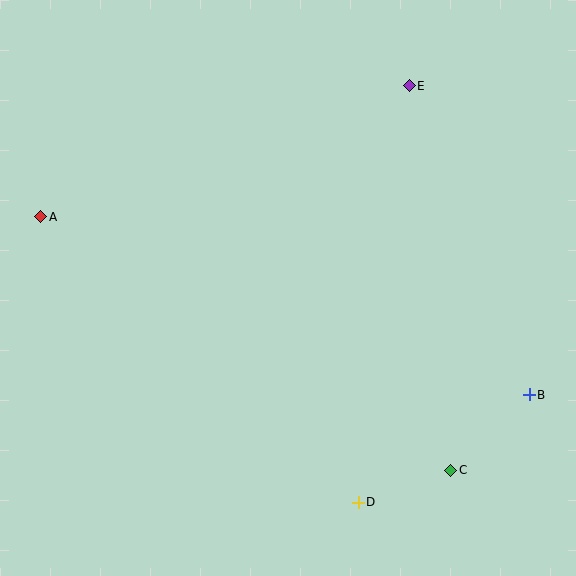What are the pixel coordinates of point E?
Point E is at (409, 86).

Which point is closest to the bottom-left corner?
Point A is closest to the bottom-left corner.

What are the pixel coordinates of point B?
Point B is at (529, 395).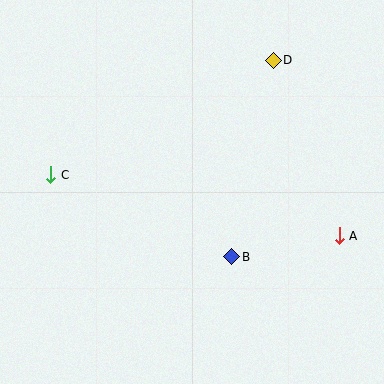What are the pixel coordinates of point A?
Point A is at (339, 236).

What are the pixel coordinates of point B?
Point B is at (232, 257).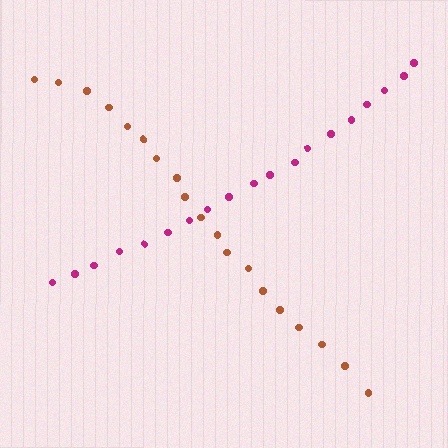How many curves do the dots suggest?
There are 2 distinct paths.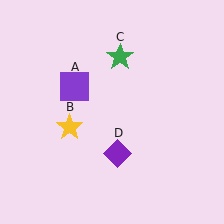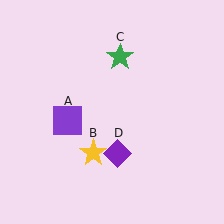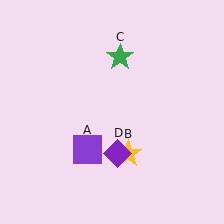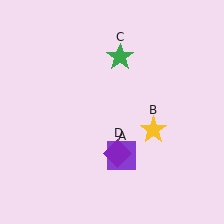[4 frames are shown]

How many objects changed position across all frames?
2 objects changed position: purple square (object A), yellow star (object B).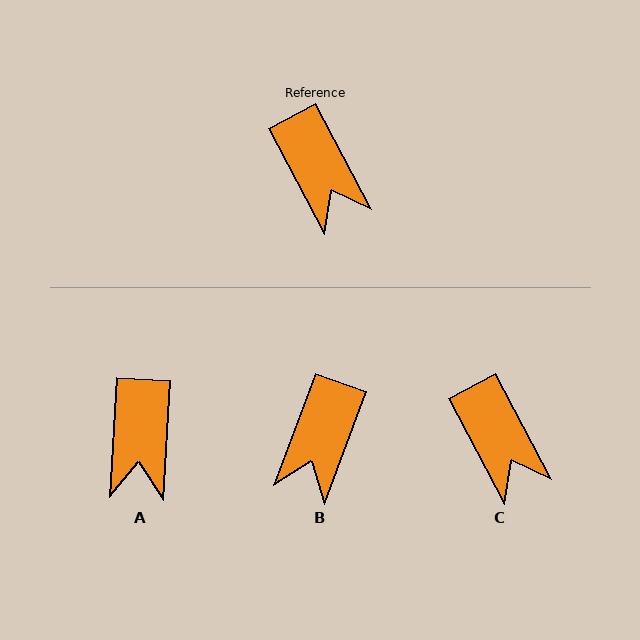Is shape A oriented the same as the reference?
No, it is off by about 31 degrees.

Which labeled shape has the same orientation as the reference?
C.